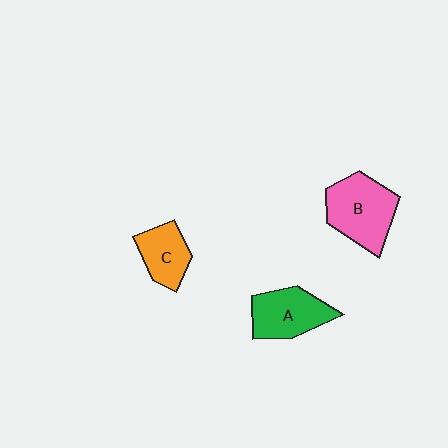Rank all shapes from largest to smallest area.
From largest to smallest: B (pink), A (green), C (orange).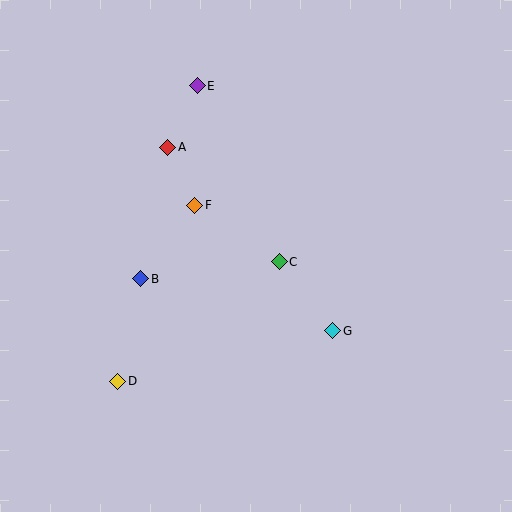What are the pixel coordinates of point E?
Point E is at (197, 86).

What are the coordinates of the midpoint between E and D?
The midpoint between E and D is at (158, 233).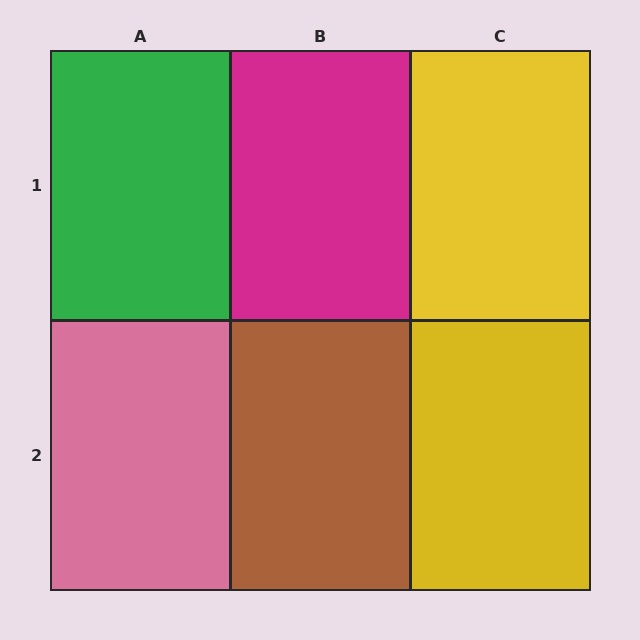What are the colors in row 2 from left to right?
Pink, brown, yellow.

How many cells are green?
1 cell is green.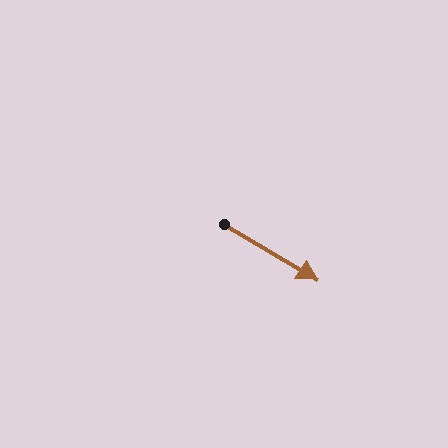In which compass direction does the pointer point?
Southeast.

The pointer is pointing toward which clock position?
Roughly 4 o'clock.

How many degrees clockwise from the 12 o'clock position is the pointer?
Approximately 121 degrees.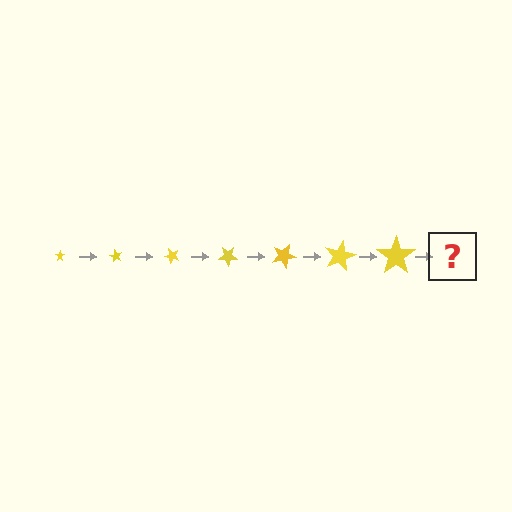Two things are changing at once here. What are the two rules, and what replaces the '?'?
The two rules are that the star grows larger each step and it rotates 60 degrees each step. The '?' should be a star, larger than the previous one and rotated 420 degrees from the start.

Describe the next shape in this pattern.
It should be a star, larger than the previous one and rotated 420 degrees from the start.